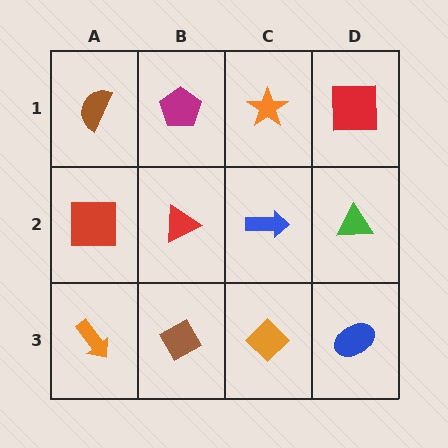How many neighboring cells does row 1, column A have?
2.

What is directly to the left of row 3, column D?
An orange diamond.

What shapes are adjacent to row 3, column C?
A blue arrow (row 2, column C), a brown diamond (row 3, column B), a blue ellipse (row 3, column D).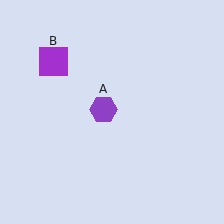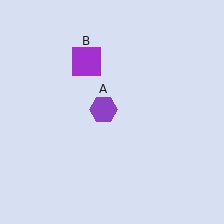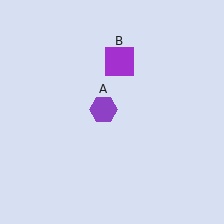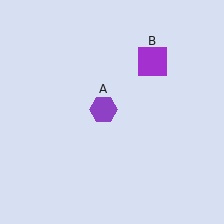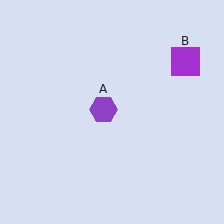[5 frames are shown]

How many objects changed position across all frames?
1 object changed position: purple square (object B).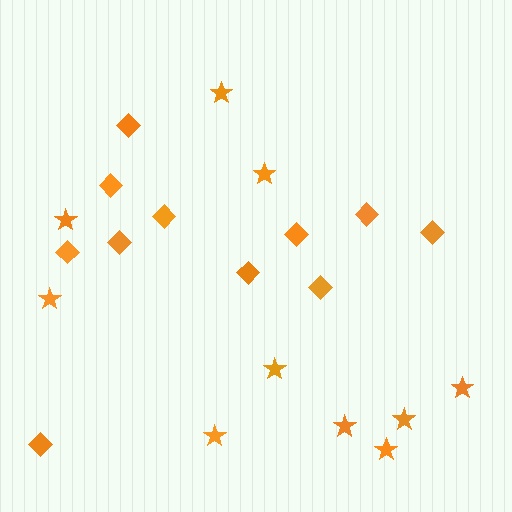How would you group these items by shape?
There are 2 groups: one group of stars (10) and one group of diamonds (11).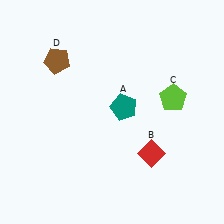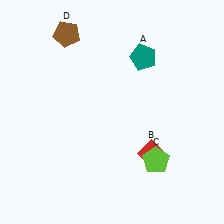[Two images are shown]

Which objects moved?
The objects that moved are: the teal pentagon (A), the lime pentagon (C), the brown pentagon (D).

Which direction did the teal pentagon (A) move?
The teal pentagon (A) moved up.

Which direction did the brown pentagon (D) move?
The brown pentagon (D) moved up.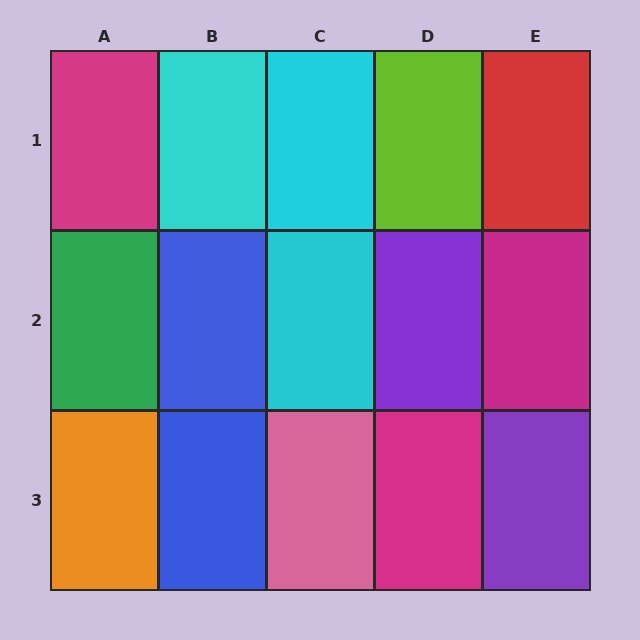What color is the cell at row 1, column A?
Magenta.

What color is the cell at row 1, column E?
Red.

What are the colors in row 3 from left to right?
Orange, blue, pink, magenta, purple.